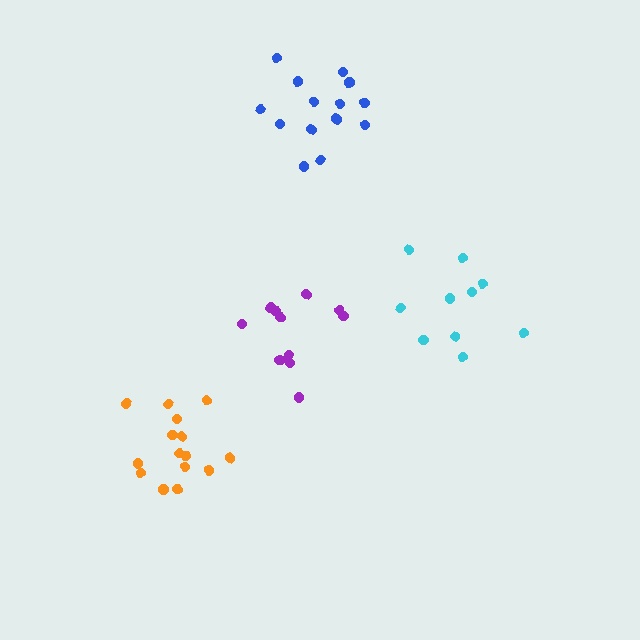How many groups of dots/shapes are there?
There are 4 groups.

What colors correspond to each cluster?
The clusters are colored: cyan, blue, orange, purple.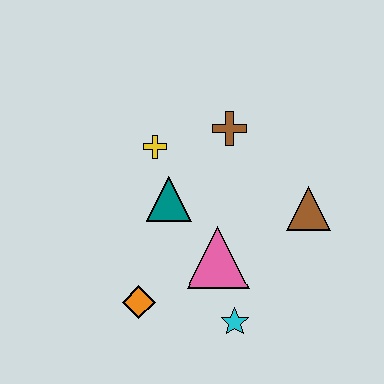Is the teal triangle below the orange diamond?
No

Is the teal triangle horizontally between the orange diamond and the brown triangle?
Yes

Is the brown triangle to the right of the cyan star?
Yes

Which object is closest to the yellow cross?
The teal triangle is closest to the yellow cross.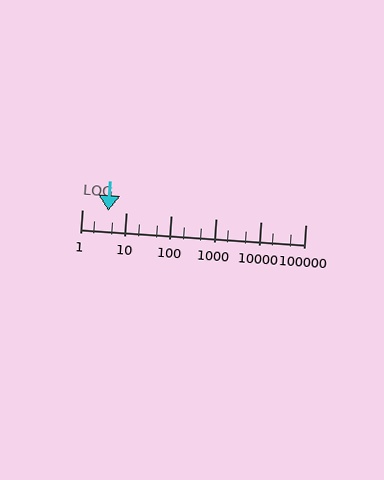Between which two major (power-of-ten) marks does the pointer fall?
The pointer is between 1 and 10.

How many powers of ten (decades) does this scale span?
The scale spans 5 decades, from 1 to 100000.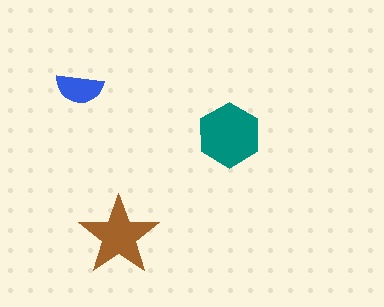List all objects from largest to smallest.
The teal hexagon, the brown star, the blue semicircle.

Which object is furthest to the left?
The blue semicircle is leftmost.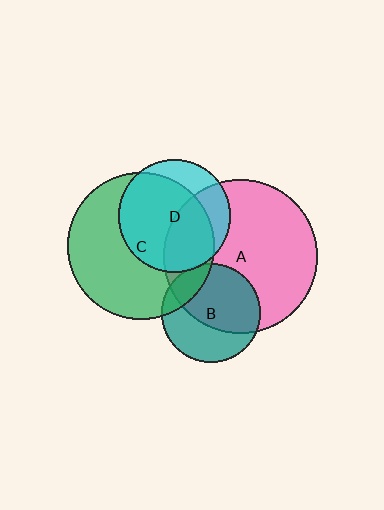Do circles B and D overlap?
Yes.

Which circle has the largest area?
Circle A (pink).